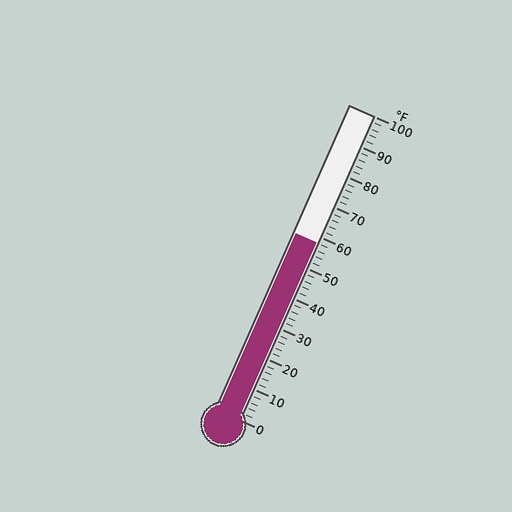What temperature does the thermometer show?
The thermometer shows approximately 58°F.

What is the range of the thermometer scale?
The thermometer scale ranges from 0°F to 100°F.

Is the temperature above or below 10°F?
The temperature is above 10°F.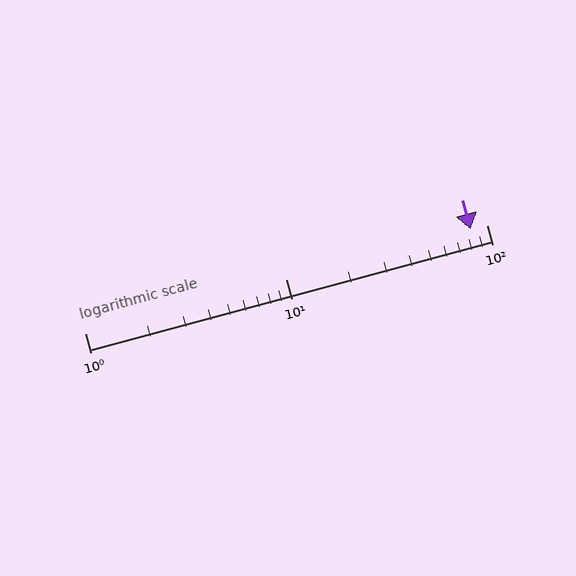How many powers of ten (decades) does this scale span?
The scale spans 2 decades, from 1 to 100.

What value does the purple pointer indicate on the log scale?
The pointer indicates approximately 83.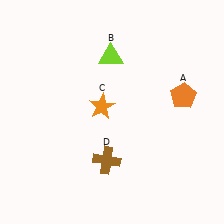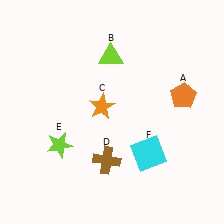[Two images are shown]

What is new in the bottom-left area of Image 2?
A lime star (E) was added in the bottom-left area of Image 2.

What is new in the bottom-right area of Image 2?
A cyan square (F) was added in the bottom-right area of Image 2.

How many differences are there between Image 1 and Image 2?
There are 2 differences between the two images.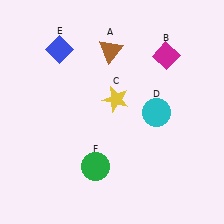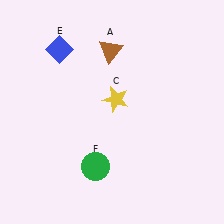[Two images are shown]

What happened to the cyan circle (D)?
The cyan circle (D) was removed in Image 2. It was in the bottom-right area of Image 1.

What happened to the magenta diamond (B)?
The magenta diamond (B) was removed in Image 2. It was in the top-right area of Image 1.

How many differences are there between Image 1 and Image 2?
There are 2 differences between the two images.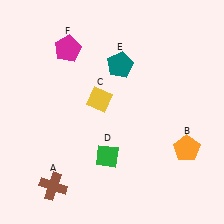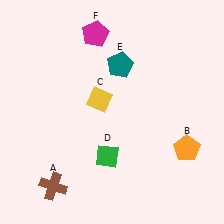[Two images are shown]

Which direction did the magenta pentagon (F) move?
The magenta pentagon (F) moved right.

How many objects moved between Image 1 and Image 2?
1 object moved between the two images.